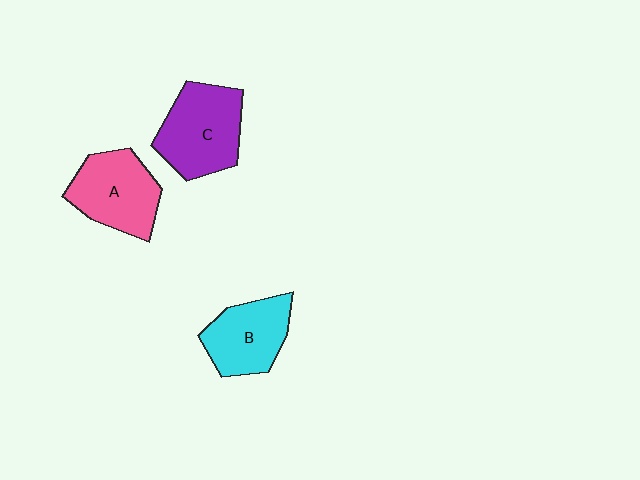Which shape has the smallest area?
Shape B (cyan).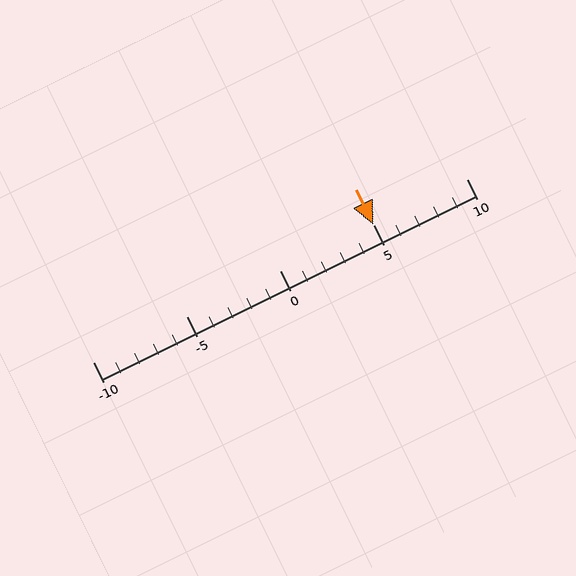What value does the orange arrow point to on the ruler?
The orange arrow points to approximately 5.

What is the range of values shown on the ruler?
The ruler shows values from -10 to 10.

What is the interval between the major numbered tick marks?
The major tick marks are spaced 5 units apart.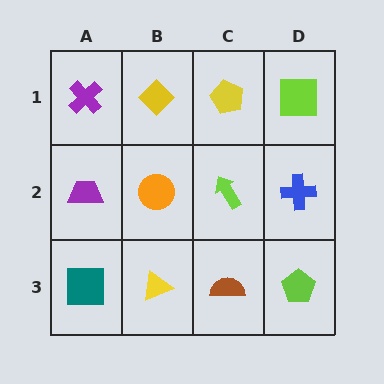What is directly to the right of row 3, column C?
A lime pentagon.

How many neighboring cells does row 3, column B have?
3.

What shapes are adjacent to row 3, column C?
A lime arrow (row 2, column C), a yellow triangle (row 3, column B), a lime pentagon (row 3, column D).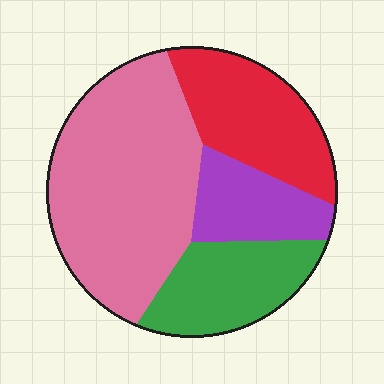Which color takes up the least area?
Purple, at roughly 15%.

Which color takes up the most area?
Pink, at roughly 45%.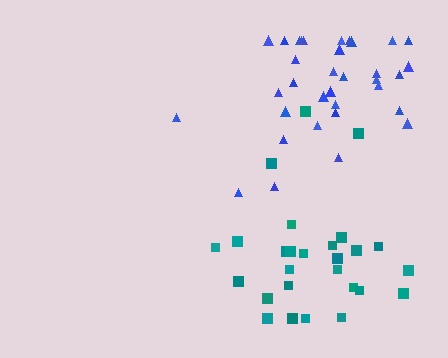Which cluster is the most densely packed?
Blue.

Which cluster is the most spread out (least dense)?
Teal.